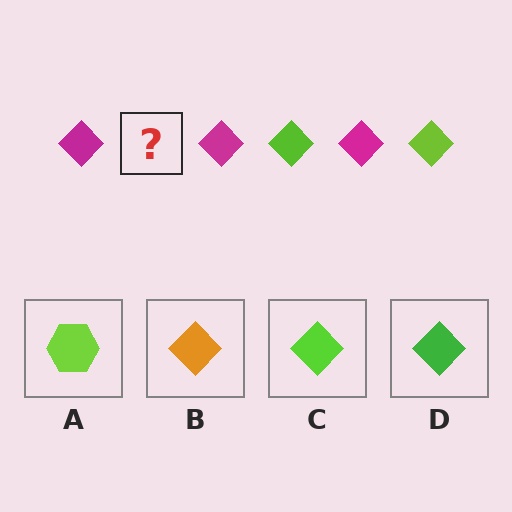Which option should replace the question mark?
Option C.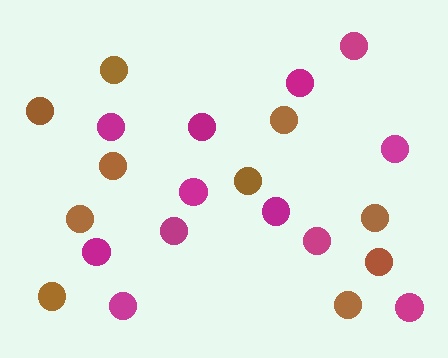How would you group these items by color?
There are 2 groups: one group of magenta circles (12) and one group of brown circles (10).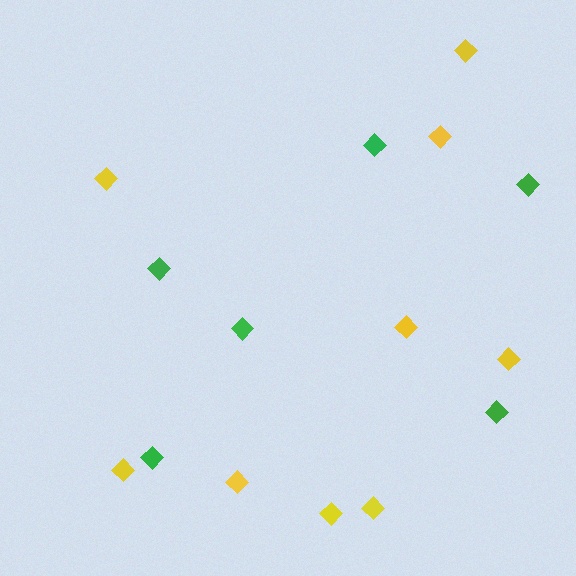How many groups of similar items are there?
There are 2 groups: one group of green diamonds (6) and one group of yellow diamonds (9).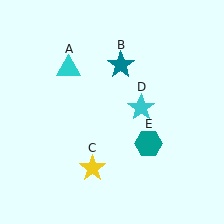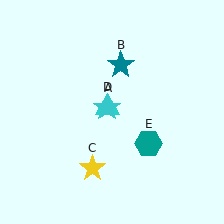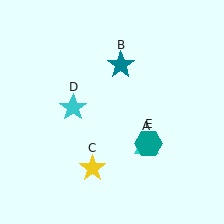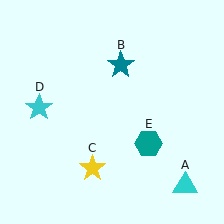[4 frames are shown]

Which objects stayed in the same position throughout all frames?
Teal star (object B) and yellow star (object C) and teal hexagon (object E) remained stationary.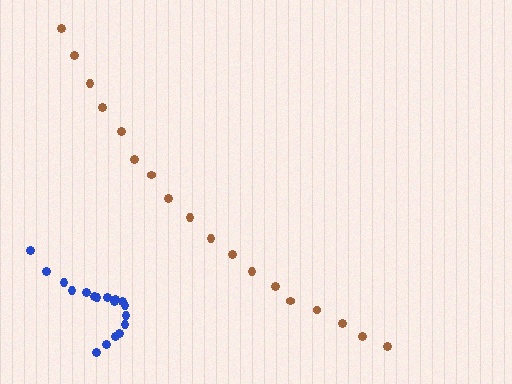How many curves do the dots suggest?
There are 2 distinct paths.